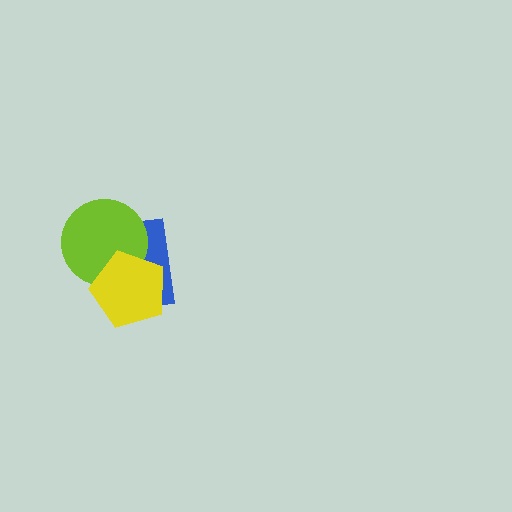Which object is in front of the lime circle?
The yellow pentagon is in front of the lime circle.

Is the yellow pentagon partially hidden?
No, no other shape covers it.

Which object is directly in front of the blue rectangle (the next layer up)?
The lime circle is directly in front of the blue rectangle.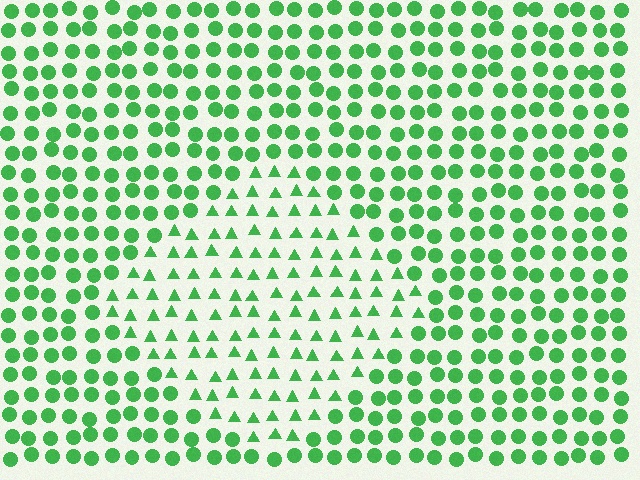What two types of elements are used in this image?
The image uses triangles inside the diamond region and circles outside it.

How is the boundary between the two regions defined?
The boundary is defined by a change in element shape: triangles inside vs. circles outside. All elements share the same color and spacing.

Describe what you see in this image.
The image is filled with small green elements arranged in a uniform grid. A diamond-shaped region contains triangles, while the surrounding area contains circles. The boundary is defined purely by the change in element shape.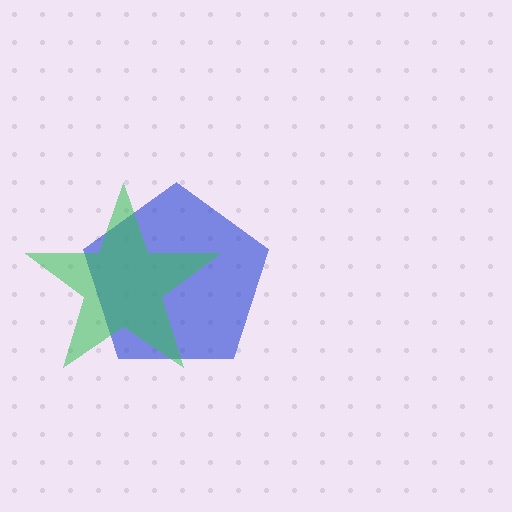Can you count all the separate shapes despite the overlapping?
Yes, there are 2 separate shapes.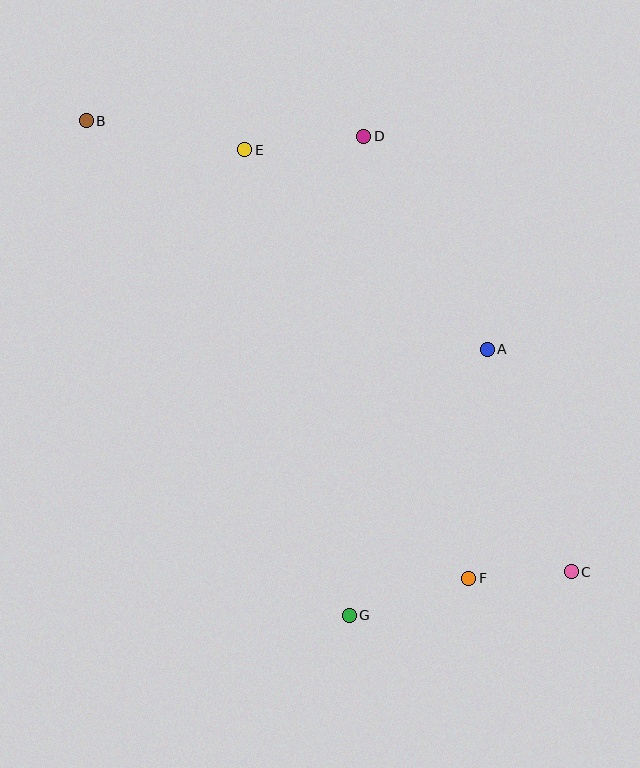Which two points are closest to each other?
Points C and F are closest to each other.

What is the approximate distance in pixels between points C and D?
The distance between C and D is approximately 483 pixels.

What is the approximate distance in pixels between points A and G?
The distance between A and G is approximately 299 pixels.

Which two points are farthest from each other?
Points B and C are farthest from each other.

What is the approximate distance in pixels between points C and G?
The distance between C and G is approximately 226 pixels.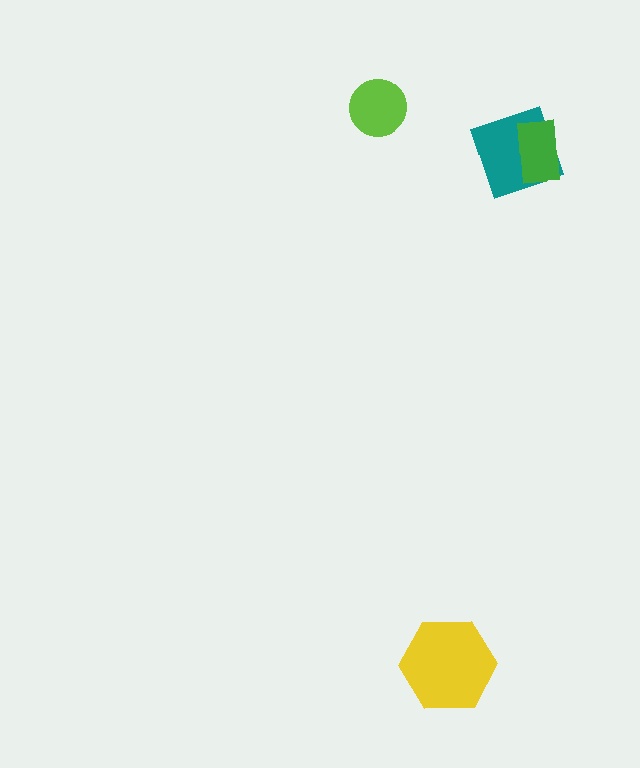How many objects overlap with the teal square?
1 object overlaps with the teal square.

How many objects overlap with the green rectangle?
1 object overlaps with the green rectangle.